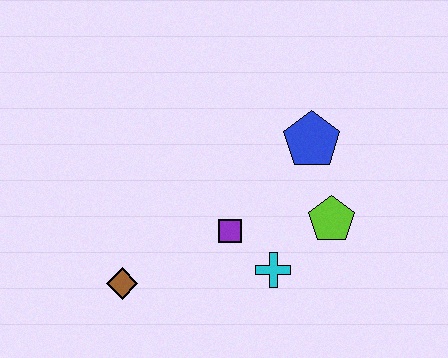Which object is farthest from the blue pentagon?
The brown diamond is farthest from the blue pentagon.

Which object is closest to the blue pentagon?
The lime pentagon is closest to the blue pentagon.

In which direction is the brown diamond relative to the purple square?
The brown diamond is to the left of the purple square.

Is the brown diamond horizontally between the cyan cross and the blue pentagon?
No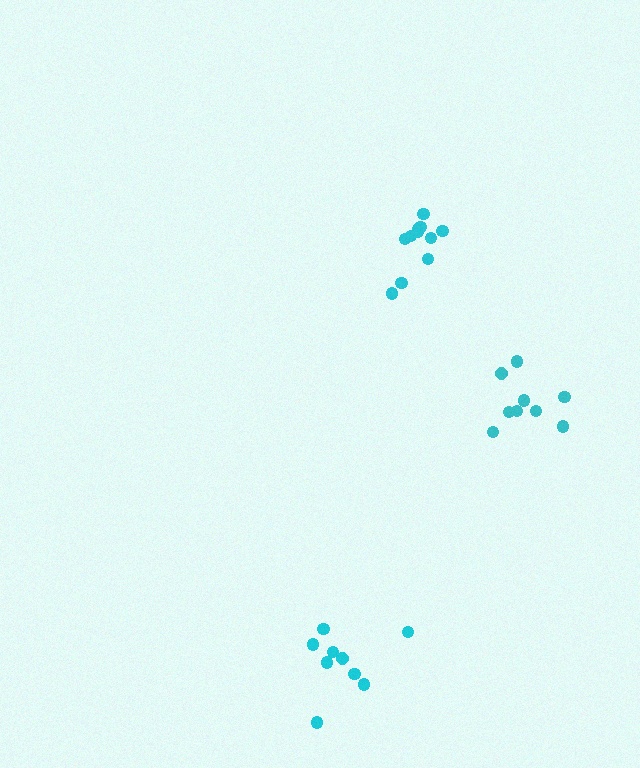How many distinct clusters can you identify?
There are 3 distinct clusters.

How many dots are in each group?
Group 1: 9 dots, Group 2: 11 dots, Group 3: 9 dots (29 total).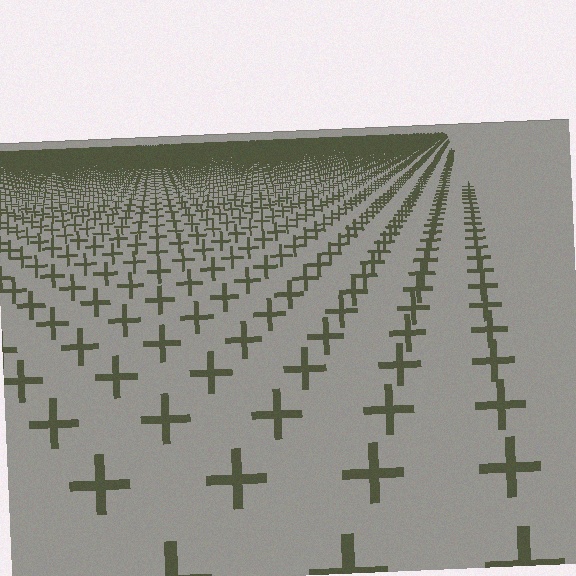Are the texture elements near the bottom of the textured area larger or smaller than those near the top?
Larger. Near the bottom, elements are closer to the viewer and appear at a bigger on-screen size.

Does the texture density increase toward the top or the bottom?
Density increases toward the top.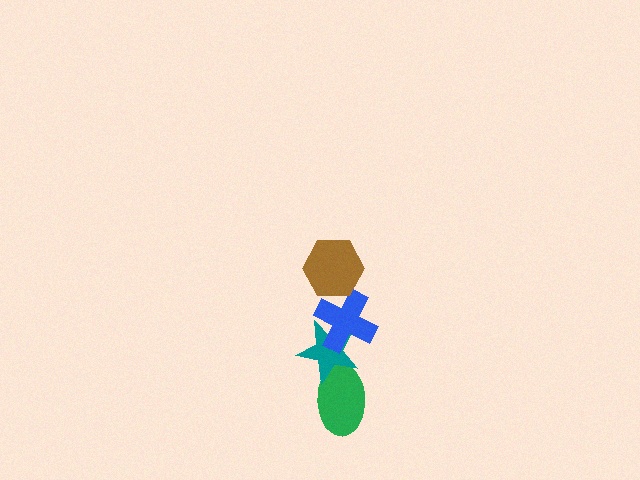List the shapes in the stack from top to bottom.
From top to bottom: the brown hexagon, the blue cross, the teal star, the green ellipse.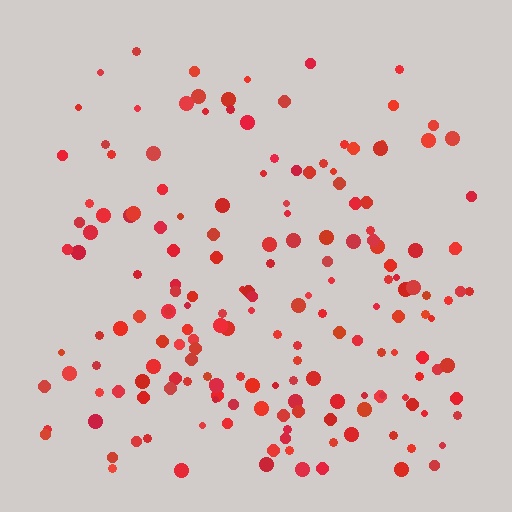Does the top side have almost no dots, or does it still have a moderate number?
Still a moderate number, just noticeably fewer than the bottom.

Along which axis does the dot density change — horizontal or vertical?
Vertical.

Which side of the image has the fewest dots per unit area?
The top.